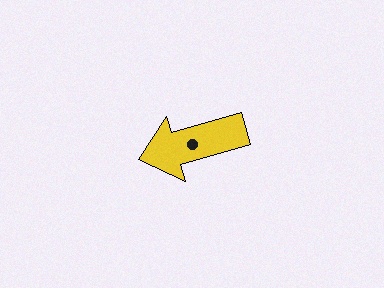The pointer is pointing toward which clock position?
Roughly 8 o'clock.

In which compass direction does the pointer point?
West.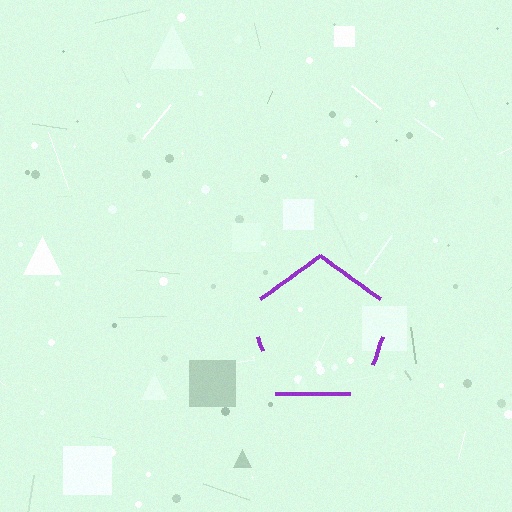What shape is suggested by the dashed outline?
The dashed outline suggests a pentagon.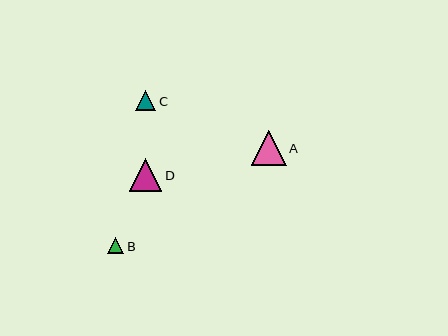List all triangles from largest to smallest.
From largest to smallest: A, D, C, B.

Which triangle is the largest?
Triangle A is the largest with a size of approximately 35 pixels.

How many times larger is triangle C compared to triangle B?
Triangle C is approximately 1.2 times the size of triangle B.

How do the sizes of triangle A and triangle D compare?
Triangle A and triangle D are approximately the same size.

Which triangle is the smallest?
Triangle B is the smallest with a size of approximately 16 pixels.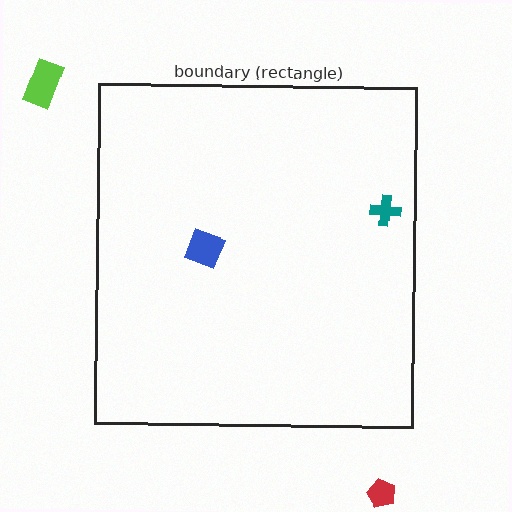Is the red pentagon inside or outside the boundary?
Outside.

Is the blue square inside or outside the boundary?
Inside.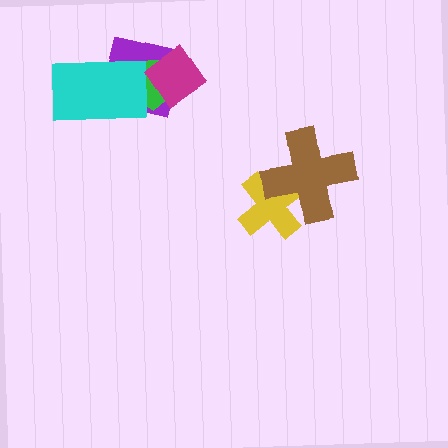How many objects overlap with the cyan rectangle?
2 objects overlap with the cyan rectangle.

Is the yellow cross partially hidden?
Yes, it is partially covered by another shape.